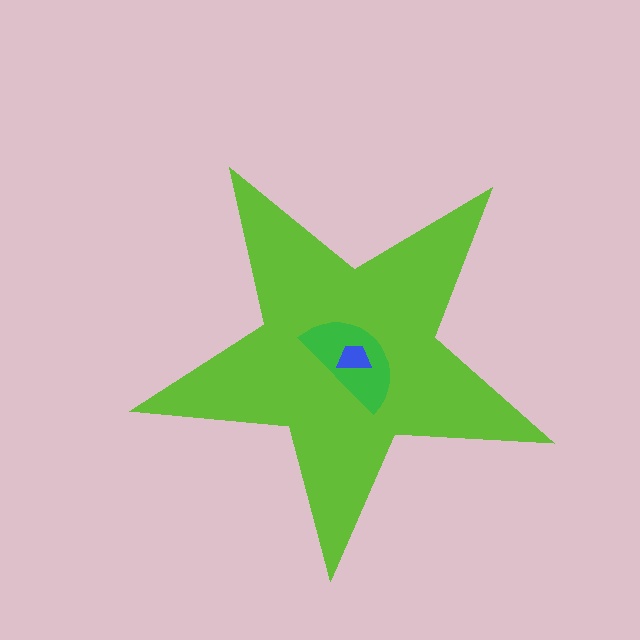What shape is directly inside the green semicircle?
The blue trapezoid.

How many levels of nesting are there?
3.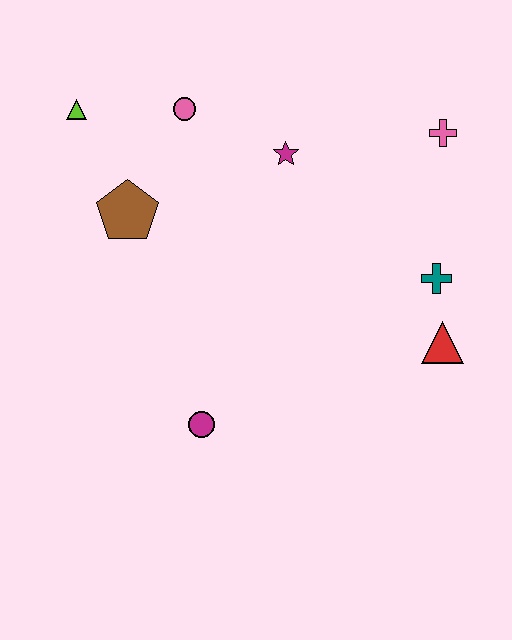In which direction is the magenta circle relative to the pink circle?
The magenta circle is below the pink circle.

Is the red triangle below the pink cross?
Yes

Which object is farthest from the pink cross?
The magenta circle is farthest from the pink cross.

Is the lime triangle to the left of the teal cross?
Yes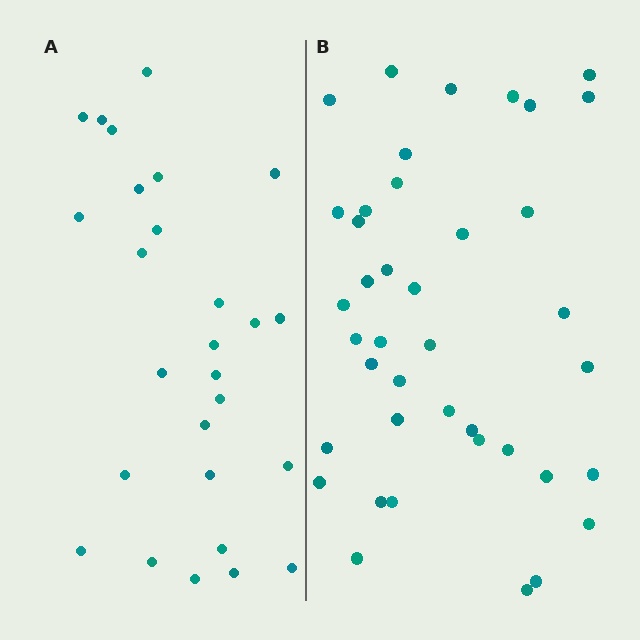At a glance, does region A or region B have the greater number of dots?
Region B (the right region) has more dots.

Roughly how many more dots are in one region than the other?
Region B has approximately 15 more dots than region A.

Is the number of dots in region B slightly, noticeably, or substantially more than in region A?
Region B has substantially more. The ratio is roughly 1.5 to 1.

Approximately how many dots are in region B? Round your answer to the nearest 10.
About 40 dots.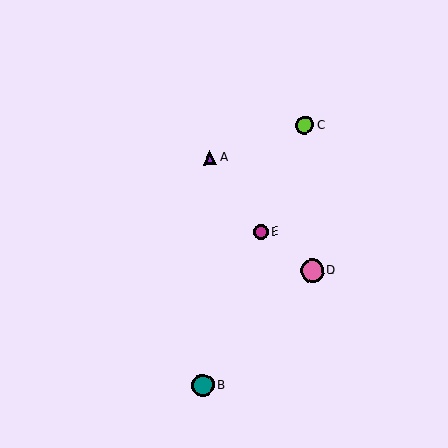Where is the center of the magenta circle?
The center of the magenta circle is at (261, 232).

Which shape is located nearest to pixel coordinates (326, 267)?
The pink circle (labeled D) at (312, 271) is nearest to that location.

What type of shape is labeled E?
Shape E is a magenta circle.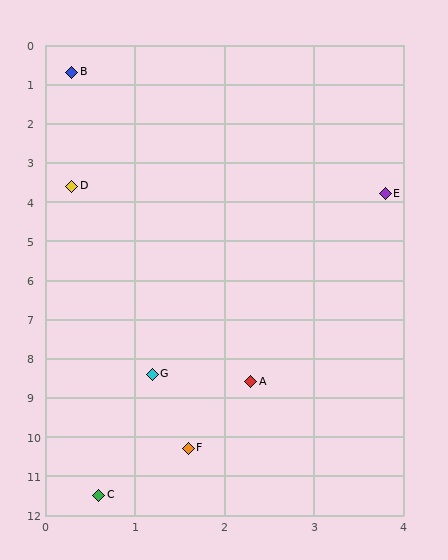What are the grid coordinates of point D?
Point D is at approximately (0.3, 3.6).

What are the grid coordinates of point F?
Point F is at approximately (1.6, 10.3).